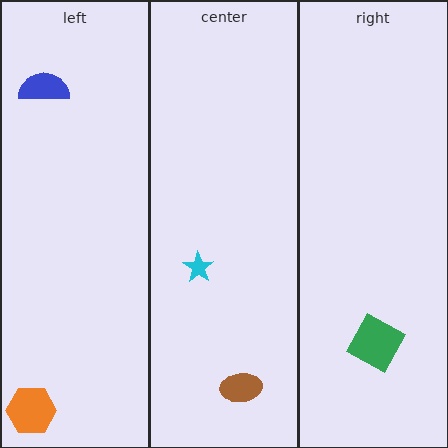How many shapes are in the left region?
2.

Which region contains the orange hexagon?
The left region.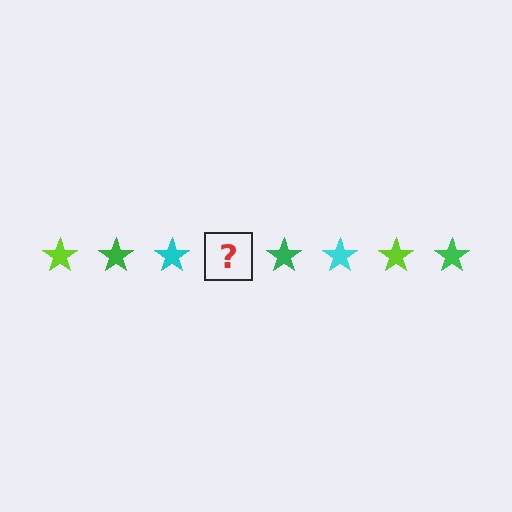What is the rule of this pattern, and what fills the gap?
The rule is that the pattern cycles through lime, green, cyan stars. The gap should be filled with a lime star.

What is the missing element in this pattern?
The missing element is a lime star.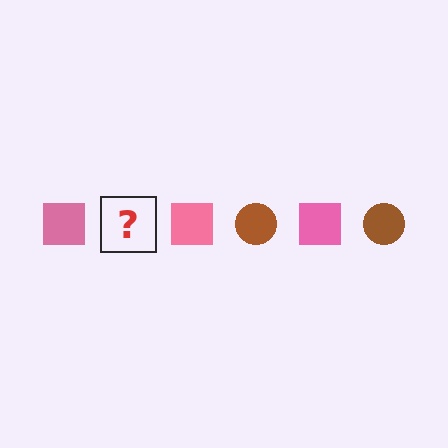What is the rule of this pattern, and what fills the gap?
The rule is that the pattern alternates between pink square and brown circle. The gap should be filled with a brown circle.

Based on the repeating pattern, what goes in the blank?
The blank should be a brown circle.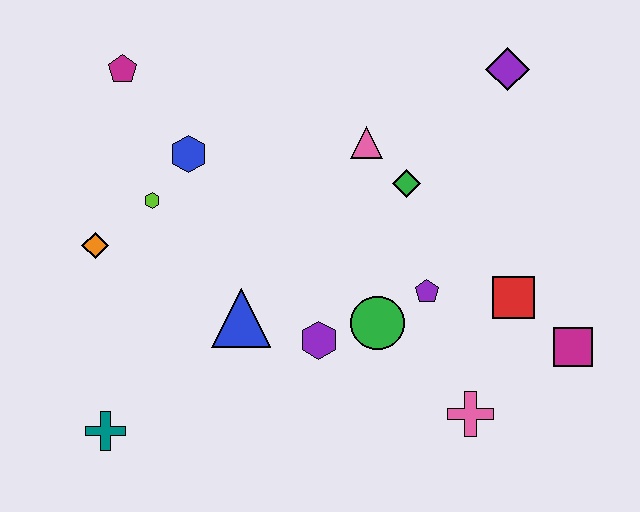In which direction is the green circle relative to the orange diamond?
The green circle is to the right of the orange diamond.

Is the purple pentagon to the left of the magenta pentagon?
No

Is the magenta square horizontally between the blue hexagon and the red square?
No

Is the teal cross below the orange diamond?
Yes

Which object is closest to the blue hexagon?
The lime hexagon is closest to the blue hexagon.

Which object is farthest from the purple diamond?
The teal cross is farthest from the purple diamond.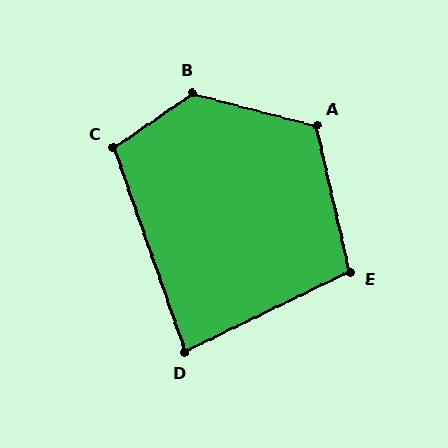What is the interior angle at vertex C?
Approximately 105 degrees (obtuse).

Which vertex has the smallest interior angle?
D, at approximately 83 degrees.